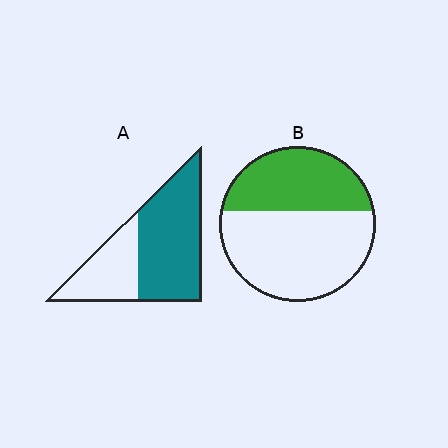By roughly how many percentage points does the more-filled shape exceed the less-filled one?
By roughly 25 percentage points (A over B).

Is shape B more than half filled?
No.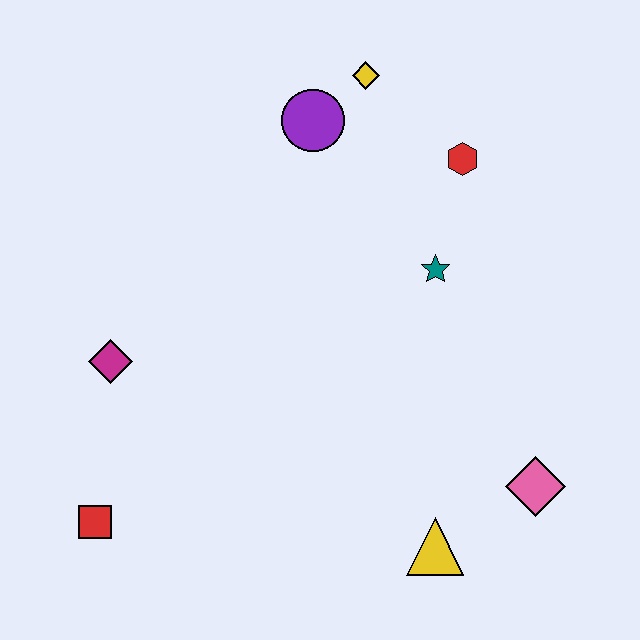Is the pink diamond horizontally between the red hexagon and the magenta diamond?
No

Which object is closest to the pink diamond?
The yellow triangle is closest to the pink diamond.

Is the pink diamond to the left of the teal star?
No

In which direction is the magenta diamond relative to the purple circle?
The magenta diamond is below the purple circle.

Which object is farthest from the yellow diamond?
The red square is farthest from the yellow diamond.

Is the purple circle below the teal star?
No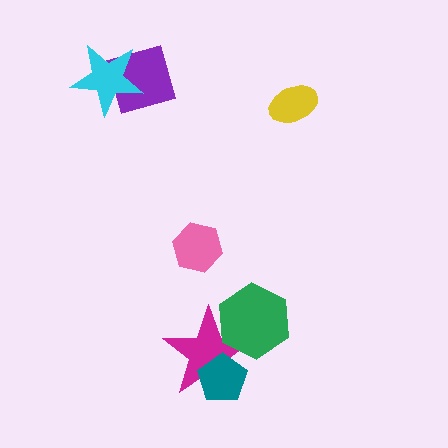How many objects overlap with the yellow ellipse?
0 objects overlap with the yellow ellipse.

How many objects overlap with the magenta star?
2 objects overlap with the magenta star.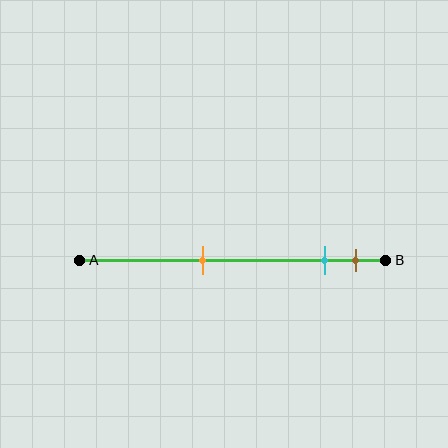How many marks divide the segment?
There are 3 marks dividing the segment.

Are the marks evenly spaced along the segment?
No, the marks are not evenly spaced.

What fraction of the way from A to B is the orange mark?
The orange mark is approximately 40% (0.4) of the way from A to B.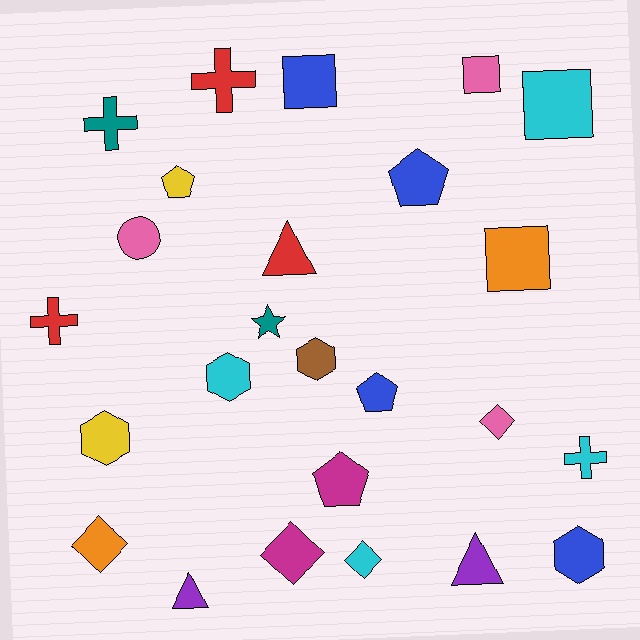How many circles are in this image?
There is 1 circle.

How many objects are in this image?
There are 25 objects.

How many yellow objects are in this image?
There are 2 yellow objects.